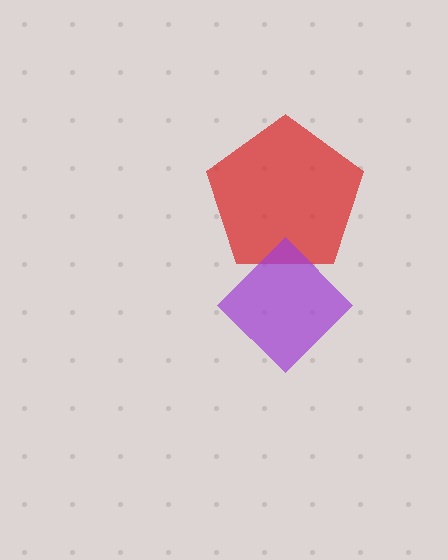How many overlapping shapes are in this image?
There are 2 overlapping shapes in the image.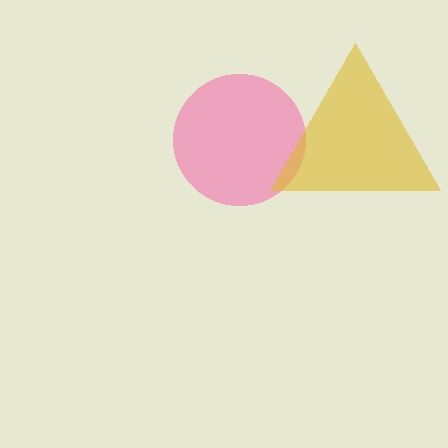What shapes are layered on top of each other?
The layered shapes are: a pink circle, a yellow triangle.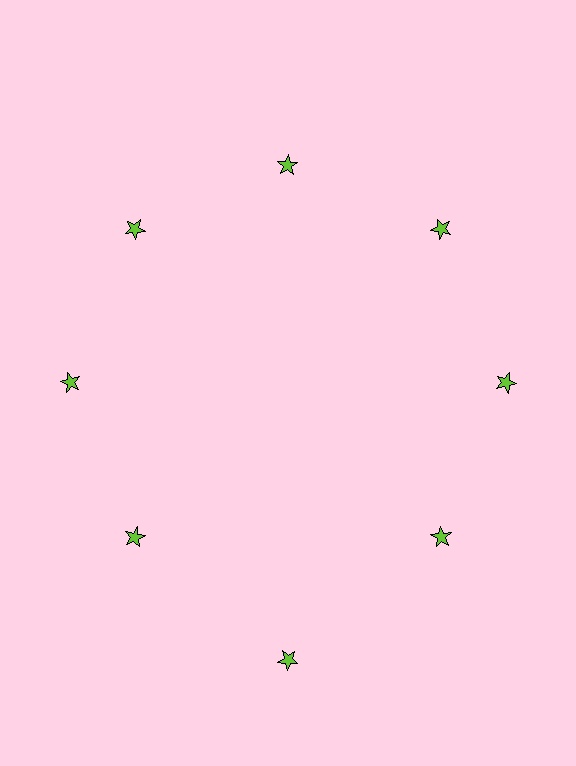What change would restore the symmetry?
The symmetry would be restored by moving it inward, back onto the ring so that all 8 stars sit at equal angles and equal distance from the center.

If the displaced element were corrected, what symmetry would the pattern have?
It would have 8-fold rotational symmetry — the pattern would map onto itself every 45 degrees.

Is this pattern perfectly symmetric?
No. The 8 lime stars are arranged in a ring, but one element near the 6 o'clock position is pushed outward from the center, breaking the 8-fold rotational symmetry.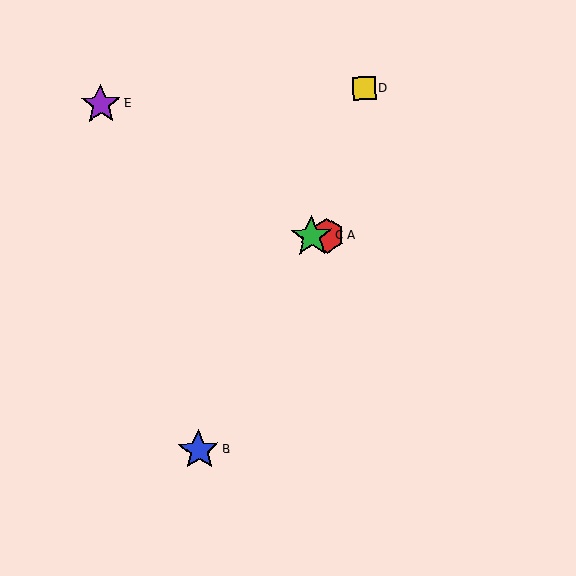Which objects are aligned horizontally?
Objects A, C are aligned horizontally.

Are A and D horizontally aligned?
No, A is at y≈236 and D is at y≈88.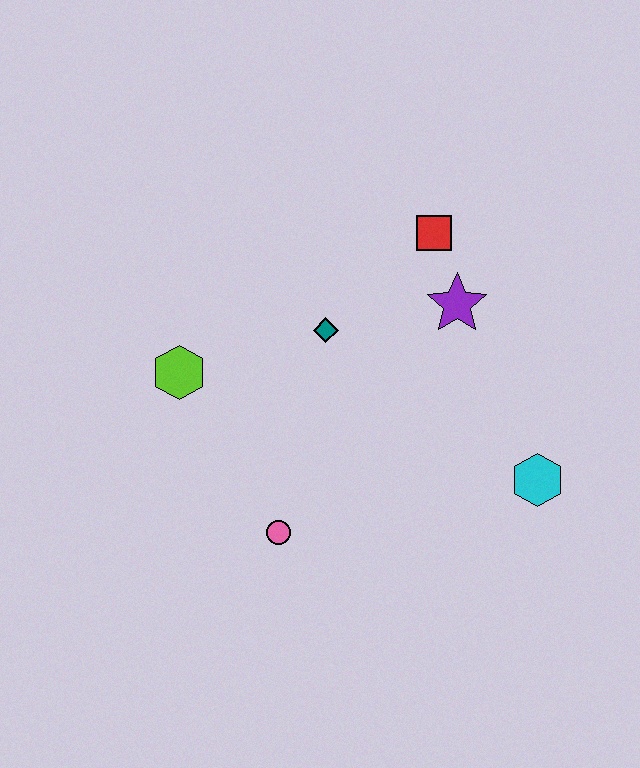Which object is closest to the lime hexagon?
The teal diamond is closest to the lime hexagon.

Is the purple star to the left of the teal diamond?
No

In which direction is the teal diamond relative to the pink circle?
The teal diamond is above the pink circle.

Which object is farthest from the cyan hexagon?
The lime hexagon is farthest from the cyan hexagon.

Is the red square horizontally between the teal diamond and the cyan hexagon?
Yes